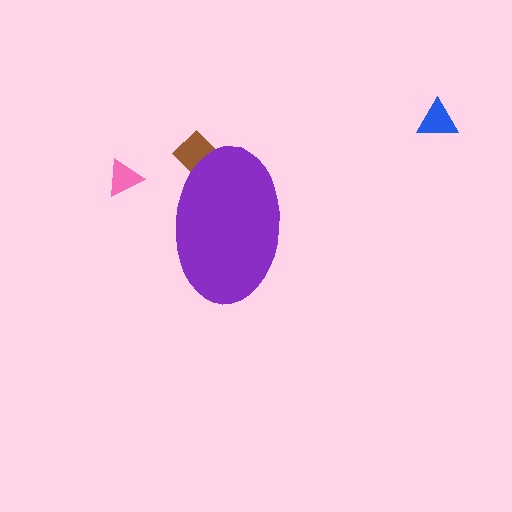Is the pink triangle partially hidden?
No, the pink triangle is fully visible.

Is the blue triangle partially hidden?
No, the blue triangle is fully visible.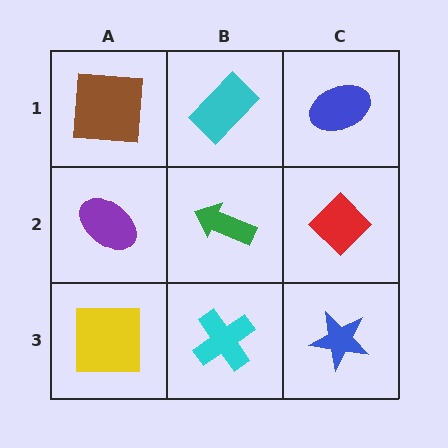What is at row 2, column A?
A purple ellipse.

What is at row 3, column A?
A yellow square.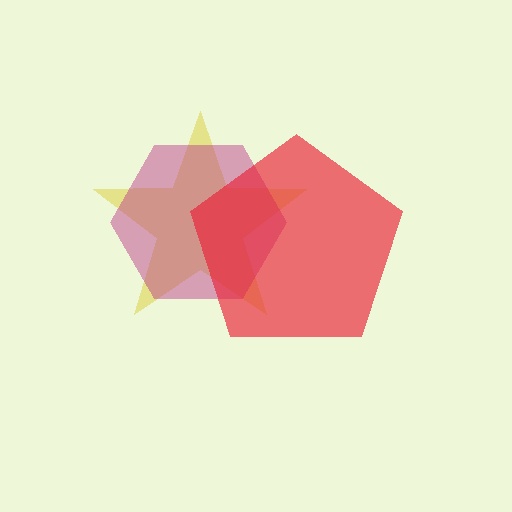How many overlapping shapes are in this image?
There are 3 overlapping shapes in the image.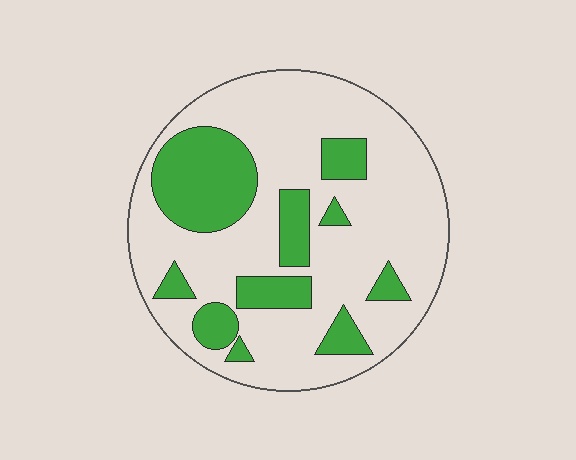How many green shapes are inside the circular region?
10.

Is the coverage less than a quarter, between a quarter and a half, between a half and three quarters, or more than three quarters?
Between a quarter and a half.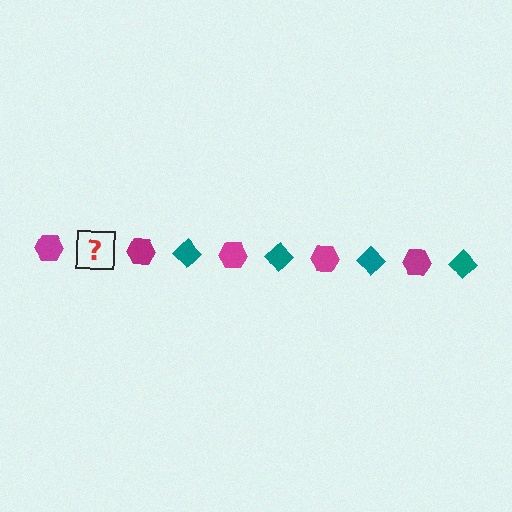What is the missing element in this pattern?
The missing element is a teal diamond.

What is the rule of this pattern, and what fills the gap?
The rule is that the pattern alternates between magenta hexagon and teal diamond. The gap should be filled with a teal diamond.